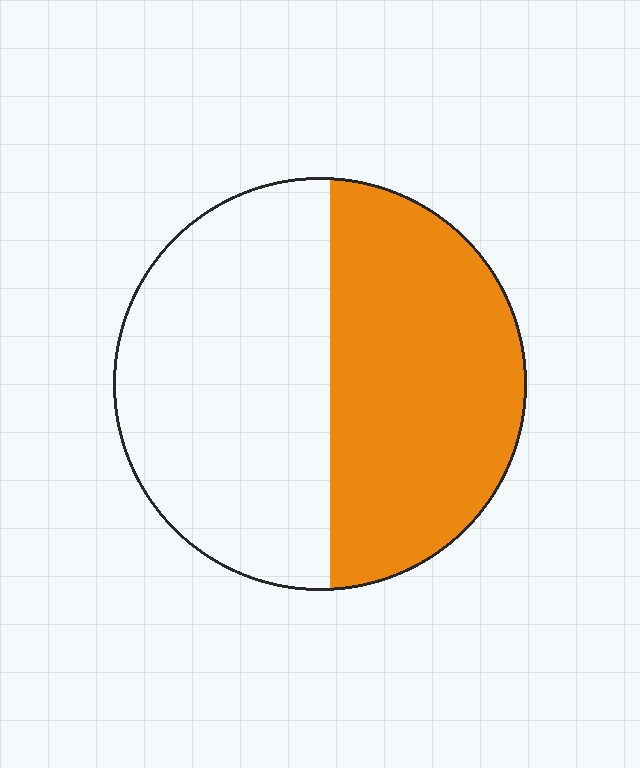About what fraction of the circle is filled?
About one half (1/2).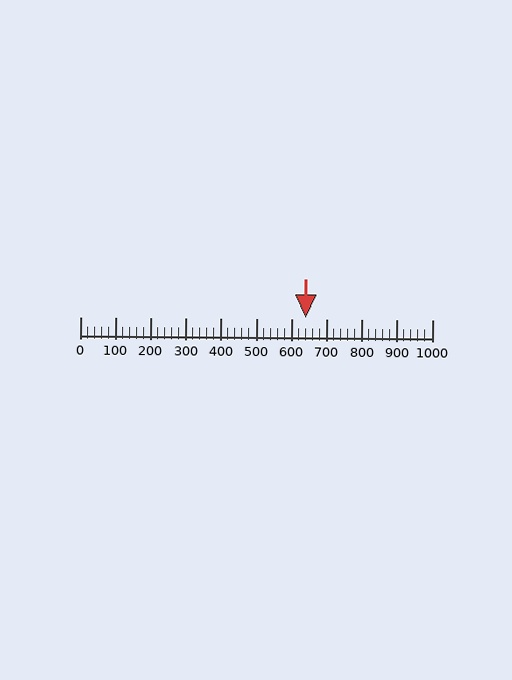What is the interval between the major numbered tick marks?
The major tick marks are spaced 100 units apart.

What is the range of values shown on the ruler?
The ruler shows values from 0 to 1000.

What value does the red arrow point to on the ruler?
The red arrow points to approximately 639.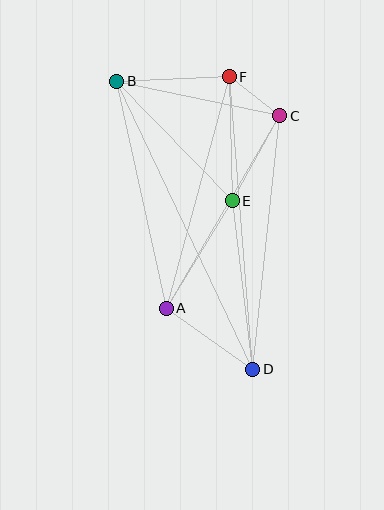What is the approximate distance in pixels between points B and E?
The distance between B and E is approximately 166 pixels.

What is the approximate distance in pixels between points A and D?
The distance between A and D is approximately 106 pixels.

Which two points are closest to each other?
Points C and F are closest to each other.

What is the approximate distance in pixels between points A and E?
The distance between A and E is approximately 126 pixels.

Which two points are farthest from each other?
Points B and D are farthest from each other.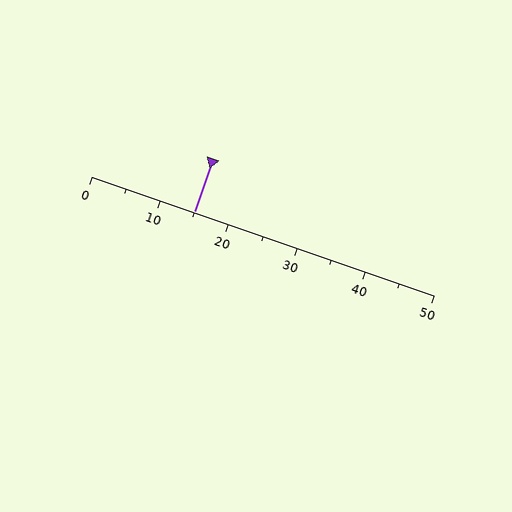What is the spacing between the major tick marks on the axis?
The major ticks are spaced 10 apart.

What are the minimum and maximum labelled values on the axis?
The axis runs from 0 to 50.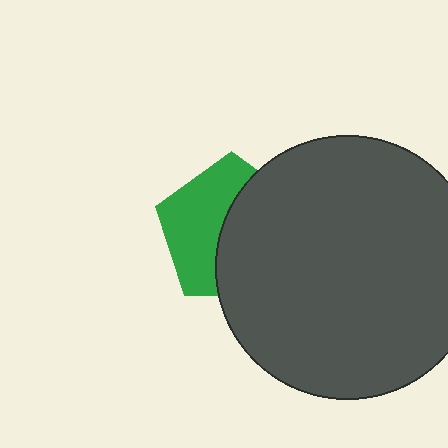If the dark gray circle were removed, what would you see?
You would see the complete green pentagon.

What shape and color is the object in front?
The object in front is a dark gray circle.